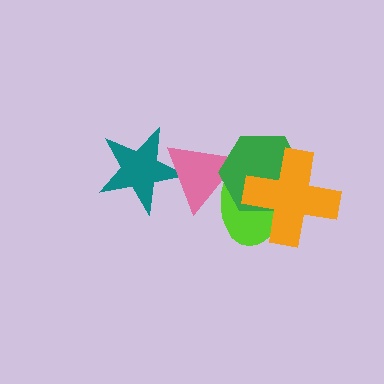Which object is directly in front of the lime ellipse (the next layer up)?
The green hexagon is directly in front of the lime ellipse.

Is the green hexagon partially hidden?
Yes, it is partially covered by another shape.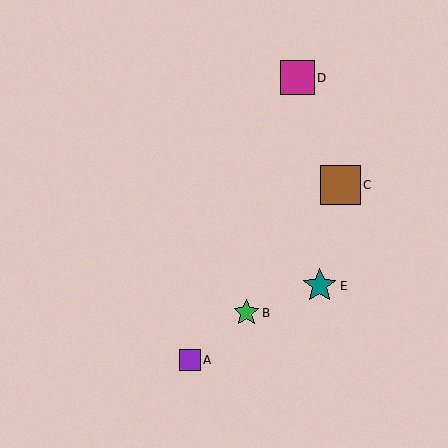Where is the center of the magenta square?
The center of the magenta square is at (297, 78).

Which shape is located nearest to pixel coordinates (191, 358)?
The purple square (labeled A) at (190, 360) is nearest to that location.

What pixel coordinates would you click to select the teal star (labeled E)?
Click at (320, 286) to select the teal star E.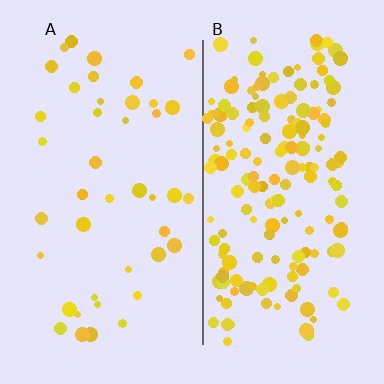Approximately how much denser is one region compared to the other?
Approximately 4.1× — region B over region A.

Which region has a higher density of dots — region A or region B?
B (the right).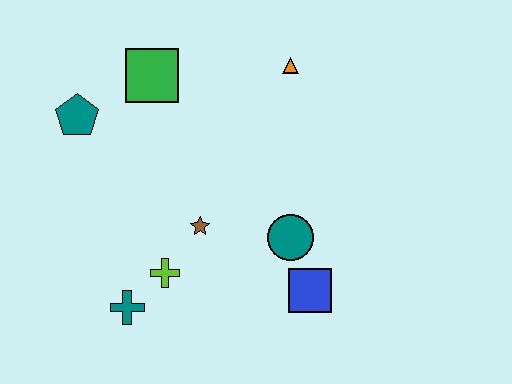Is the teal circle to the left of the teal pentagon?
No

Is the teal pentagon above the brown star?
Yes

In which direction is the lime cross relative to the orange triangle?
The lime cross is below the orange triangle.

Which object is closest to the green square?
The teal pentagon is closest to the green square.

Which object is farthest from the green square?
The blue square is farthest from the green square.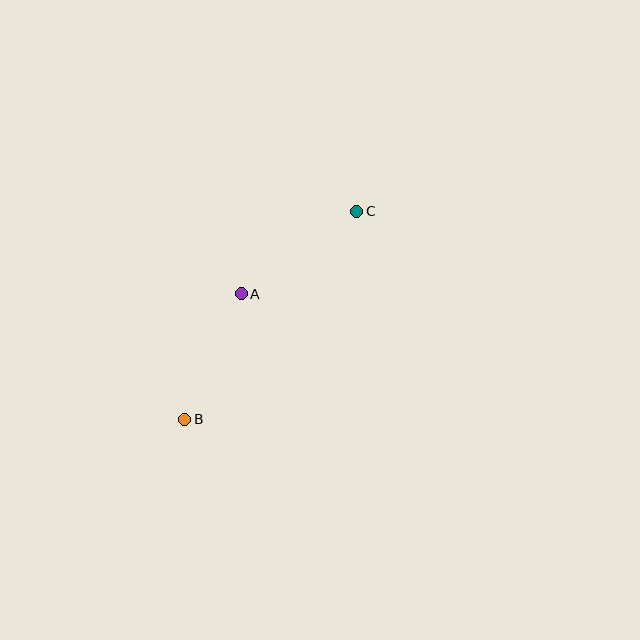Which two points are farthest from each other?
Points B and C are farthest from each other.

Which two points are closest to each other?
Points A and B are closest to each other.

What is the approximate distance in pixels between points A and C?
The distance between A and C is approximately 142 pixels.